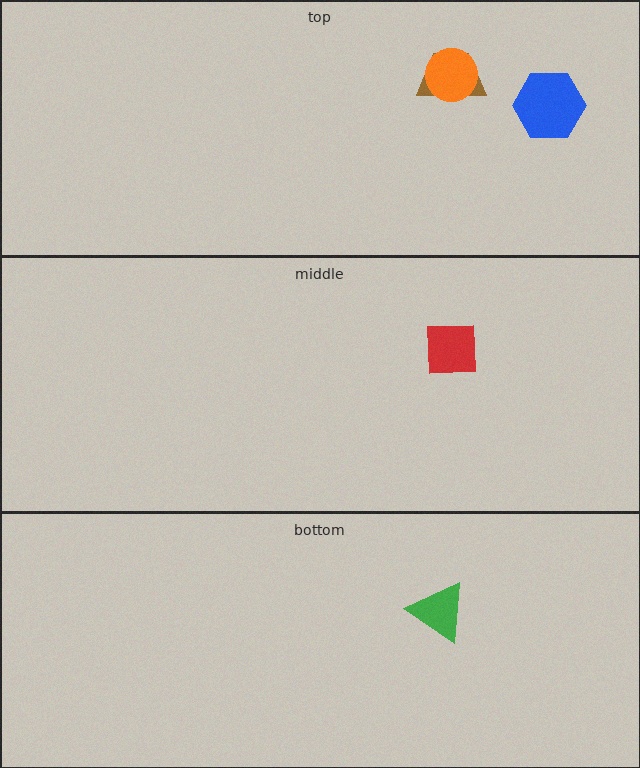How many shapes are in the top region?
3.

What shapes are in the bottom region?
The green triangle.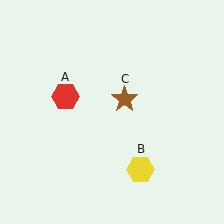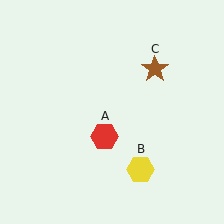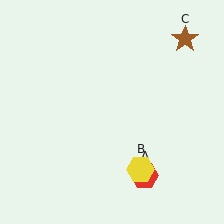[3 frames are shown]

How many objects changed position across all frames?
2 objects changed position: red hexagon (object A), brown star (object C).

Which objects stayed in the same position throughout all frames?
Yellow hexagon (object B) remained stationary.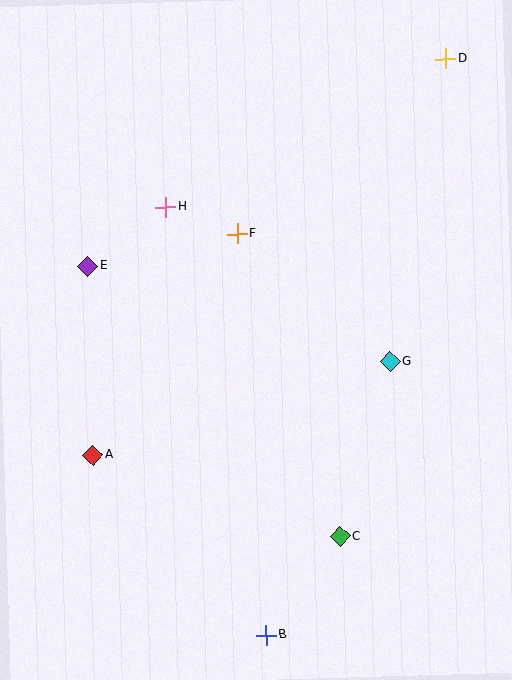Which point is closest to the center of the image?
Point F at (237, 234) is closest to the center.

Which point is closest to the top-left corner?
Point H is closest to the top-left corner.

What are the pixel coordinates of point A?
Point A is at (93, 455).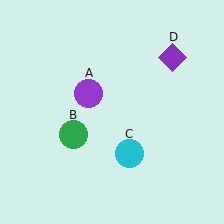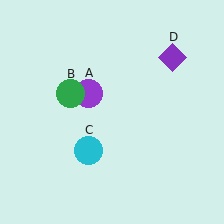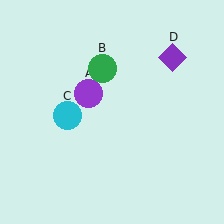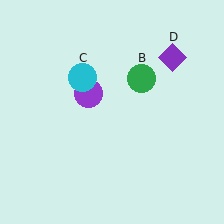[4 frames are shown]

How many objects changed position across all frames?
2 objects changed position: green circle (object B), cyan circle (object C).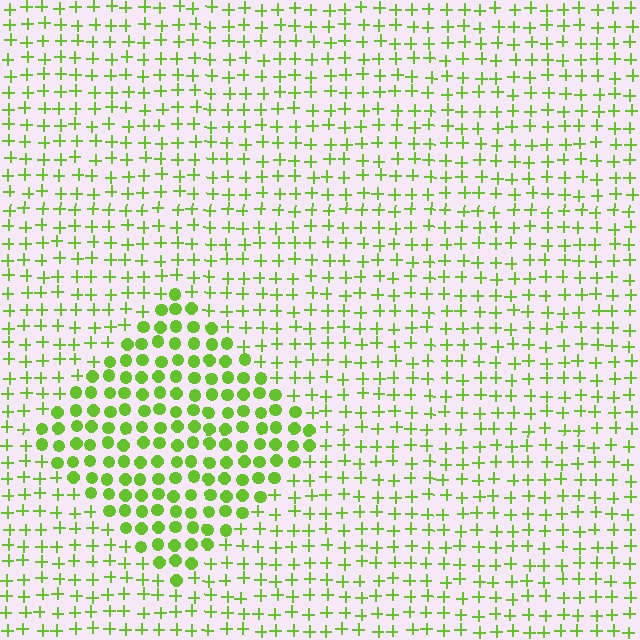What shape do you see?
I see a diamond.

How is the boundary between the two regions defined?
The boundary is defined by a change in element shape: circles inside vs. plus signs outside. All elements share the same color and spacing.